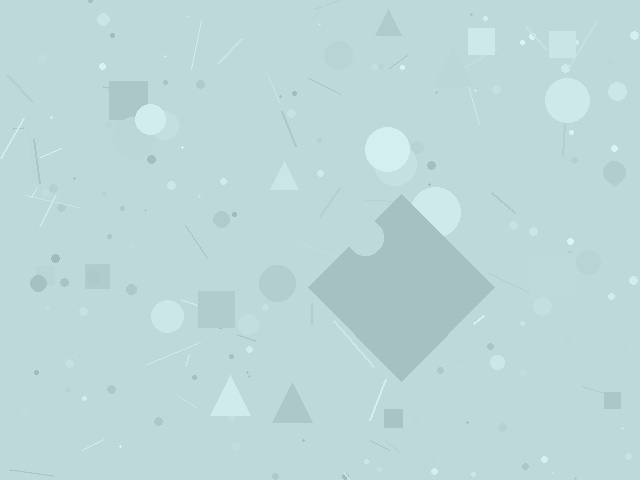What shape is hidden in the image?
A diamond is hidden in the image.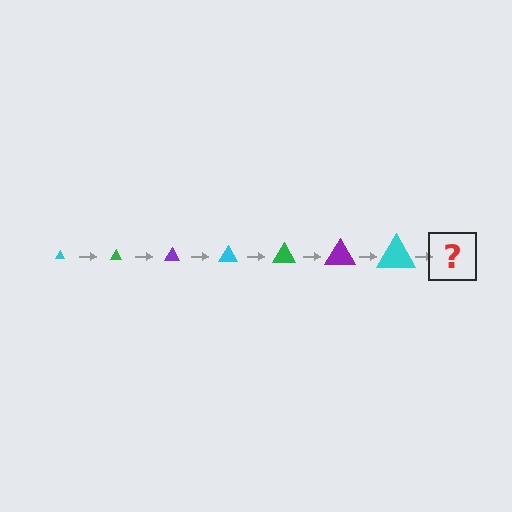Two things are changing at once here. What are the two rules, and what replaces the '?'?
The two rules are that the triangle grows larger each step and the color cycles through cyan, green, and purple. The '?' should be a green triangle, larger than the previous one.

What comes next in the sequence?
The next element should be a green triangle, larger than the previous one.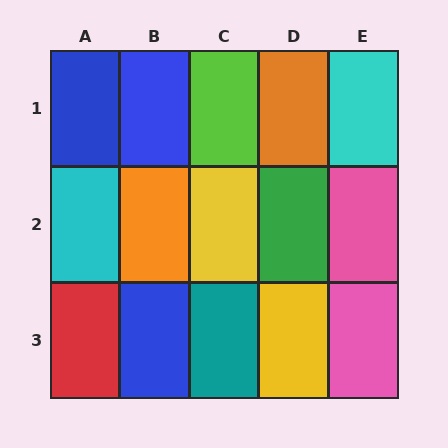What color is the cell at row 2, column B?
Orange.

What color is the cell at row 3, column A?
Red.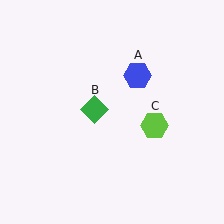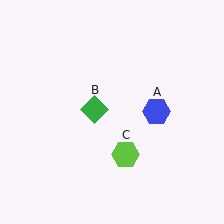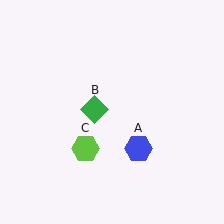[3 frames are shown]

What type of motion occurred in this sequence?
The blue hexagon (object A), lime hexagon (object C) rotated clockwise around the center of the scene.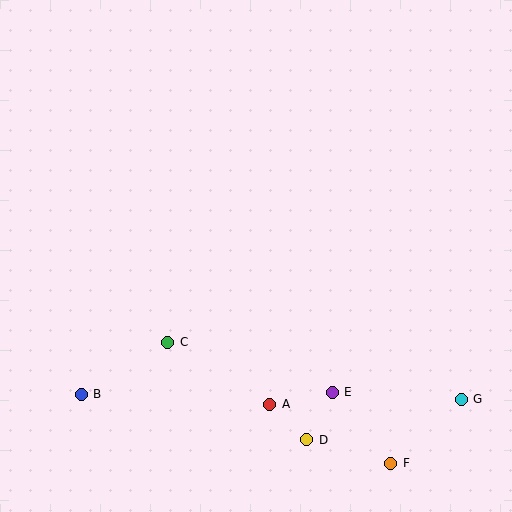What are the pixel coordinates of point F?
Point F is at (391, 463).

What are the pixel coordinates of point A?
Point A is at (270, 404).